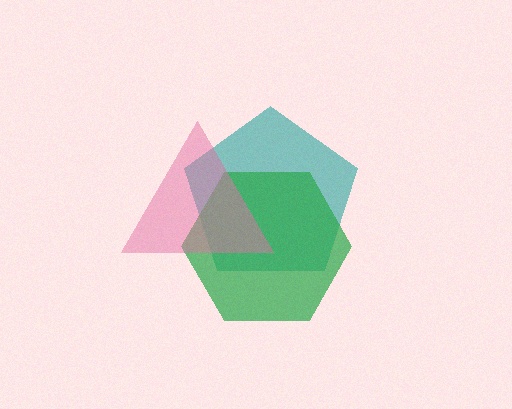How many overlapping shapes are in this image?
There are 3 overlapping shapes in the image.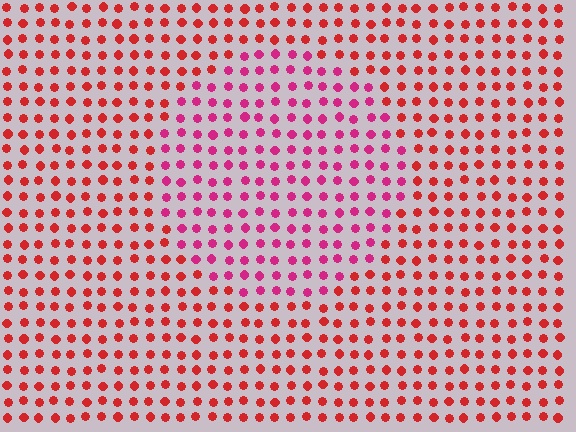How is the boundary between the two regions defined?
The boundary is defined purely by a slight shift in hue (about 32 degrees). Spacing, size, and orientation are identical on both sides.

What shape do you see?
I see a circle.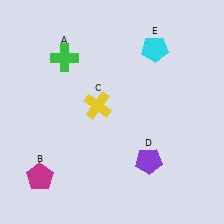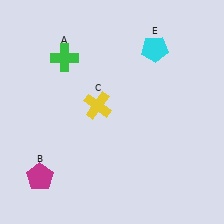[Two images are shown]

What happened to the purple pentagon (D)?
The purple pentagon (D) was removed in Image 2. It was in the bottom-right area of Image 1.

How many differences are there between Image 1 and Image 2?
There is 1 difference between the two images.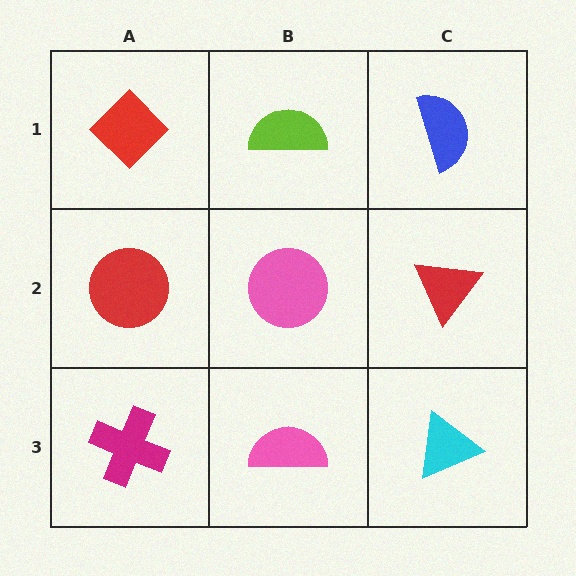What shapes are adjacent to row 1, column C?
A red triangle (row 2, column C), a lime semicircle (row 1, column B).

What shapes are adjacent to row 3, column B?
A pink circle (row 2, column B), a magenta cross (row 3, column A), a cyan triangle (row 3, column C).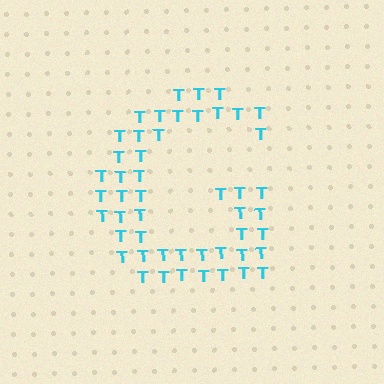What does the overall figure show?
The overall figure shows the letter G.